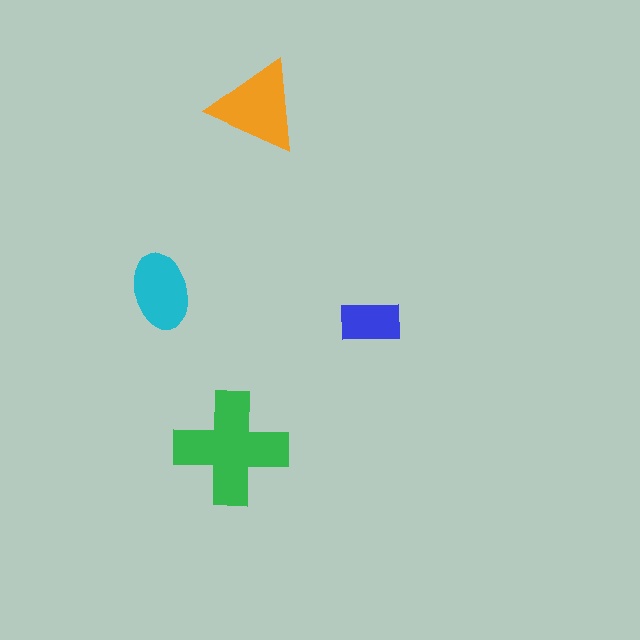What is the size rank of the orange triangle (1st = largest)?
2nd.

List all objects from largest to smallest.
The green cross, the orange triangle, the cyan ellipse, the blue rectangle.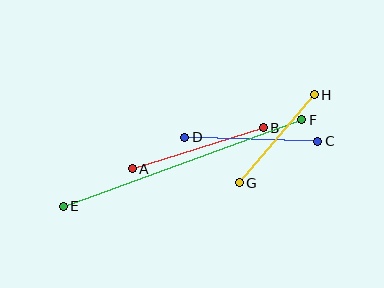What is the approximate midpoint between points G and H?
The midpoint is at approximately (277, 139) pixels.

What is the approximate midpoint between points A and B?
The midpoint is at approximately (198, 148) pixels.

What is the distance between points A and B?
The distance is approximately 138 pixels.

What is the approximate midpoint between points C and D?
The midpoint is at approximately (251, 139) pixels.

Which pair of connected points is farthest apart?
Points E and F are farthest apart.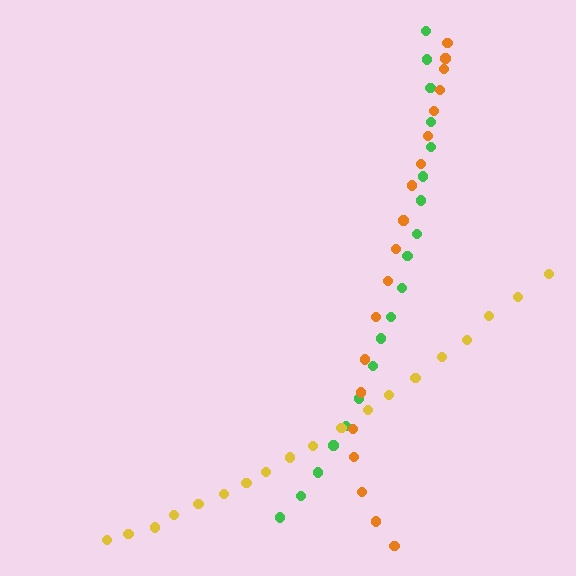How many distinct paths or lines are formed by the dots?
There are 3 distinct paths.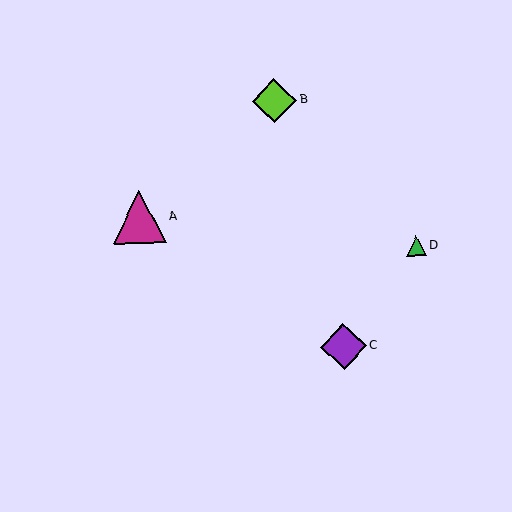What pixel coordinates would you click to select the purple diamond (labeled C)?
Click at (344, 346) to select the purple diamond C.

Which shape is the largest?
The magenta triangle (labeled A) is the largest.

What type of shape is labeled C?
Shape C is a purple diamond.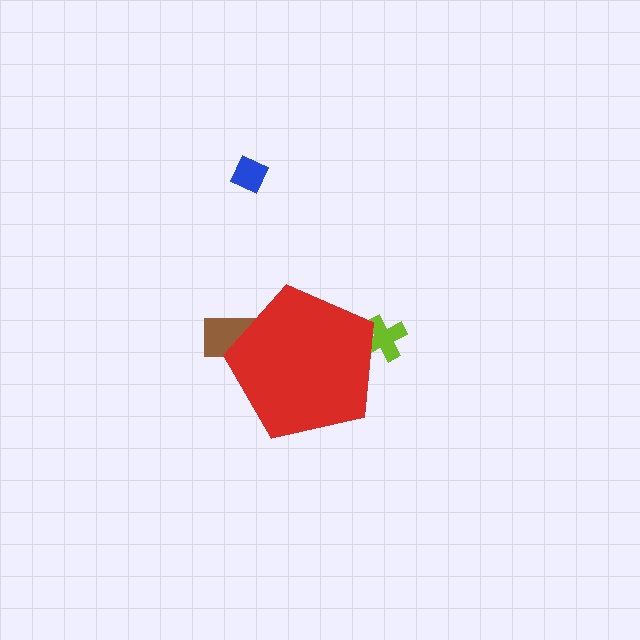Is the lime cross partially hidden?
Yes, the lime cross is partially hidden behind the red pentagon.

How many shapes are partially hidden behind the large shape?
2 shapes are partially hidden.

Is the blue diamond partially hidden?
No, the blue diamond is fully visible.